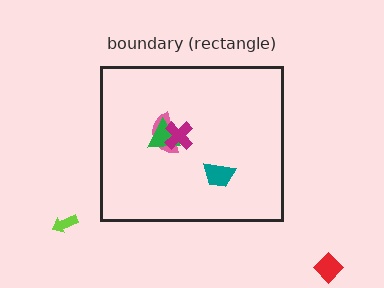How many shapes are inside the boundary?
4 inside, 2 outside.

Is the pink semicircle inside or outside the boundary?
Inside.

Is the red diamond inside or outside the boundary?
Outside.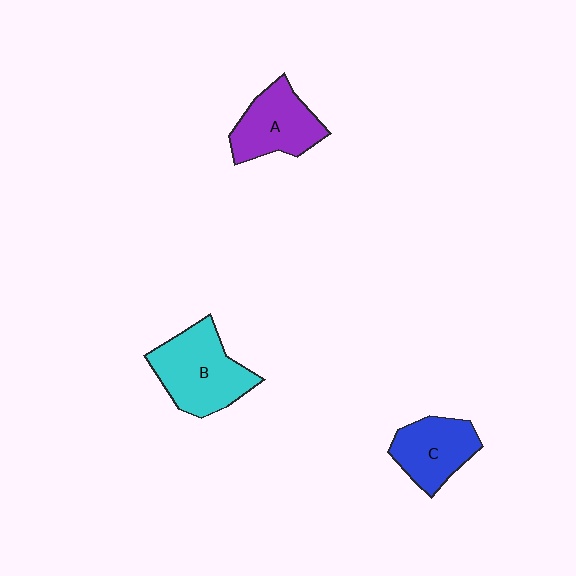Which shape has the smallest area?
Shape C (blue).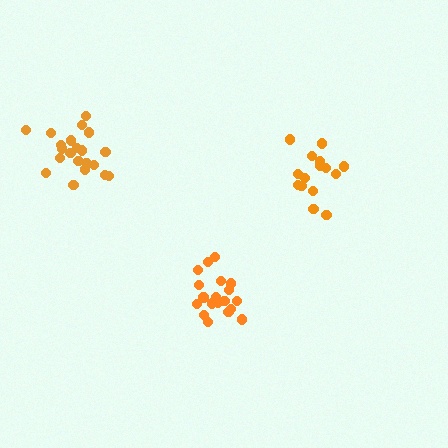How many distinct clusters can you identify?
There are 3 distinct clusters.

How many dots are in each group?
Group 1: 16 dots, Group 2: 20 dots, Group 3: 21 dots (57 total).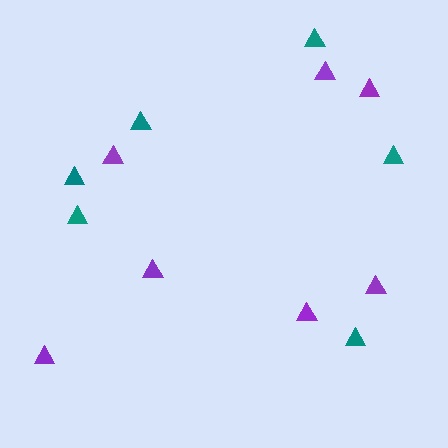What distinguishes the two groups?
There are 2 groups: one group of purple triangles (7) and one group of teal triangles (6).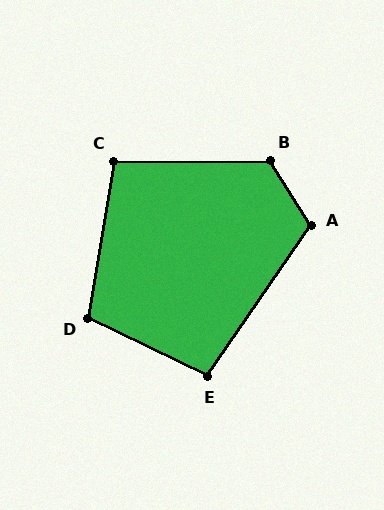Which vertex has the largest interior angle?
B, at approximately 122 degrees.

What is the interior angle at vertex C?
Approximately 100 degrees (obtuse).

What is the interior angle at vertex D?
Approximately 106 degrees (obtuse).